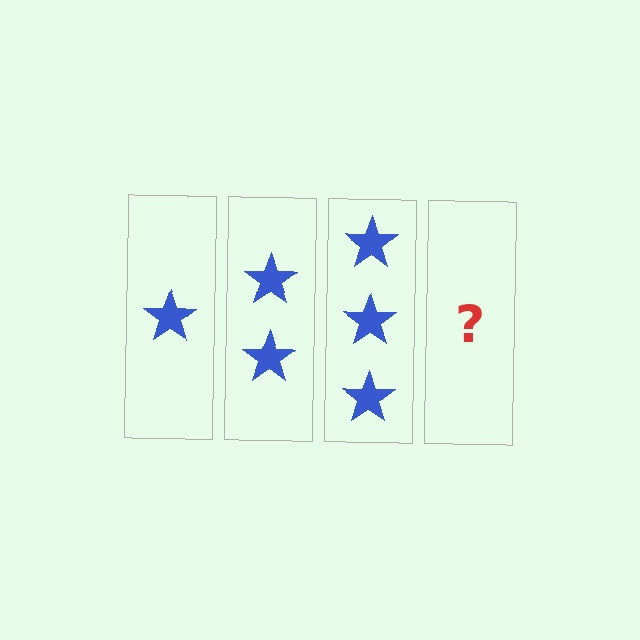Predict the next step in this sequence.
The next step is 4 stars.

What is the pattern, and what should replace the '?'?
The pattern is that each step adds one more star. The '?' should be 4 stars.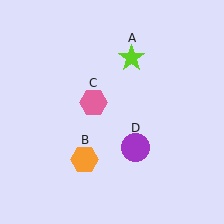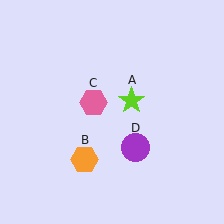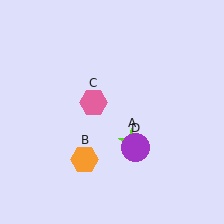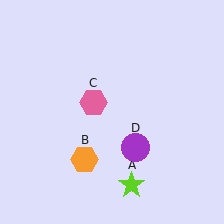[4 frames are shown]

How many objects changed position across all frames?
1 object changed position: lime star (object A).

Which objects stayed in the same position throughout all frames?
Orange hexagon (object B) and pink hexagon (object C) and purple circle (object D) remained stationary.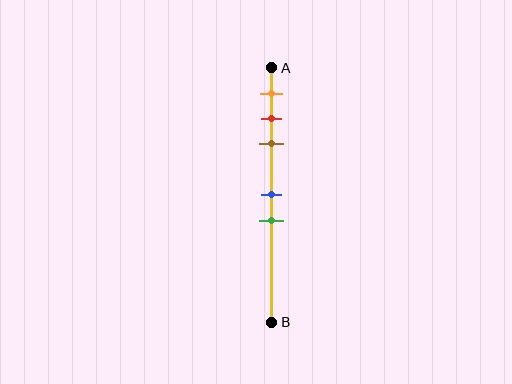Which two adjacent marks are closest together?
The red and brown marks are the closest adjacent pair.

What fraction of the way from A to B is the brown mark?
The brown mark is approximately 30% (0.3) of the way from A to B.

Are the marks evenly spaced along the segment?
No, the marks are not evenly spaced.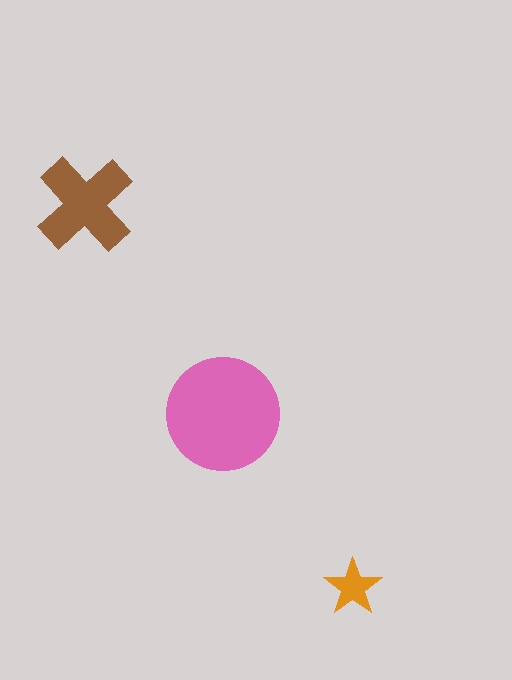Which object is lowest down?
The orange star is bottommost.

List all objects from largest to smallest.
The pink circle, the brown cross, the orange star.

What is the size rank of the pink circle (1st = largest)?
1st.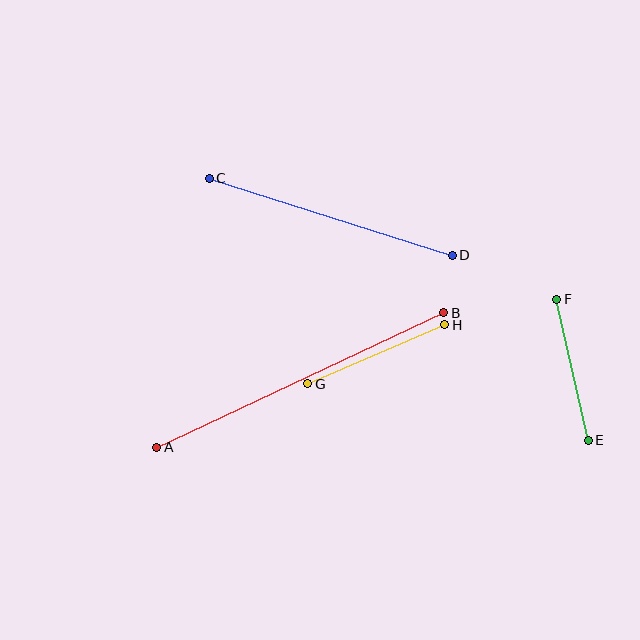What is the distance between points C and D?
The distance is approximately 255 pixels.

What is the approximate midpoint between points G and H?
The midpoint is at approximately (376, 354) pixels.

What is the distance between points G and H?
The distance is approximately 150 pixels.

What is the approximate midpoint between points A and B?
The midpoint is at approximately (300, 380) pixels.